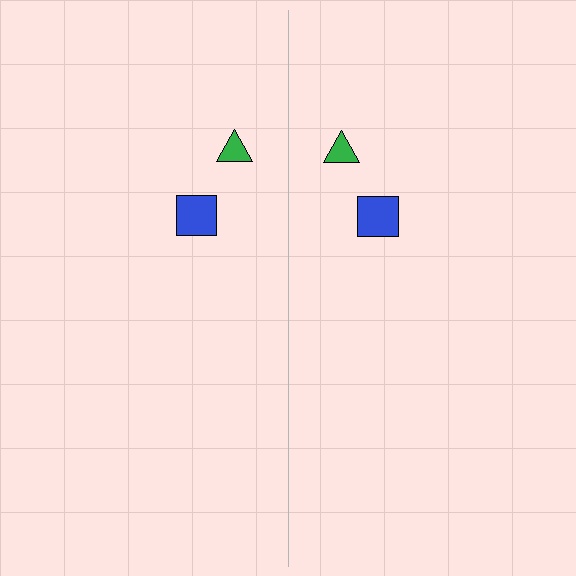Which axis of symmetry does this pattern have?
The pattern has a vertical axis of symmetry running through the center of the image.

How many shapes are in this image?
There are 4 shapes in this image.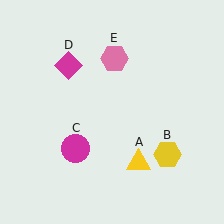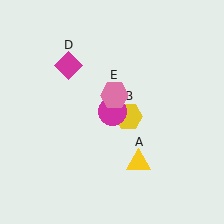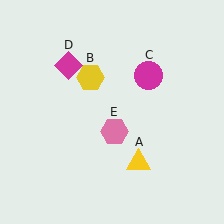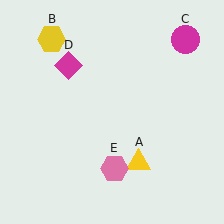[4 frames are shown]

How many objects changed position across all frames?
3 objects changed position: yellow hexagon (object B), magenta circle (object C), pink hexagon (object E).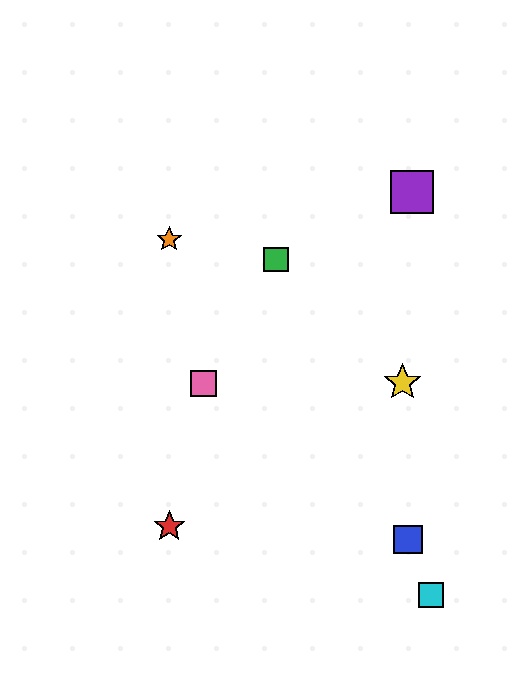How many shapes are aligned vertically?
2 shapes (the red star, the orange star) are aligned vertically.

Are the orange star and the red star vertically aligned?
Yes, both are at x≈169.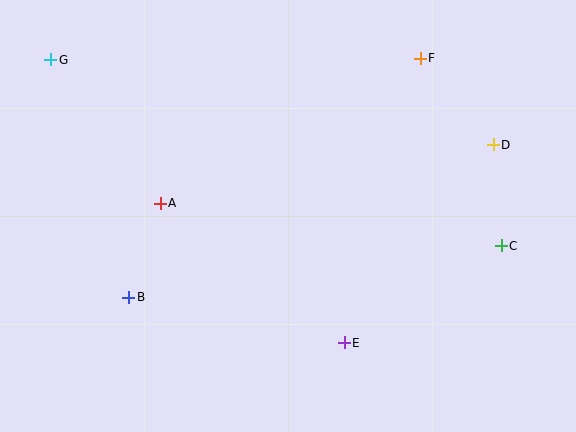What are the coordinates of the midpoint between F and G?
The midpoint between F and G is at (236, 59).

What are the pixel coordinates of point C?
Point C is at (501, 246).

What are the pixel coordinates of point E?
Point E is at (344, 343).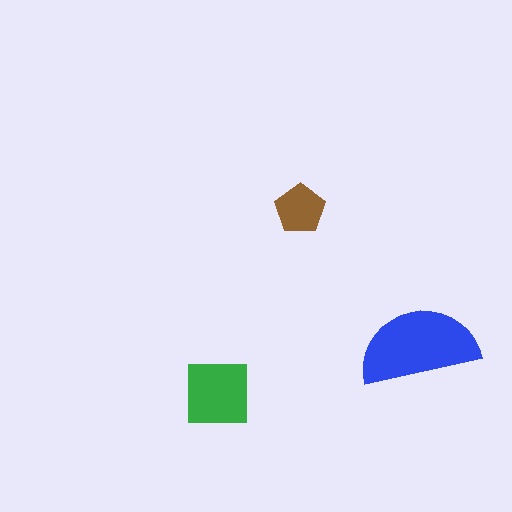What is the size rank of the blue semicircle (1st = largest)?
1st.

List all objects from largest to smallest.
The blue semicircle, the green square, the brown pentagon.